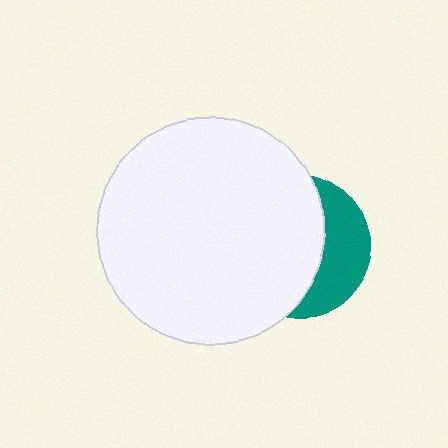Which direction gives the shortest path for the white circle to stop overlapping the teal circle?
Moving left gives the shortest separation.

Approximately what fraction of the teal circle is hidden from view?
Roughly 65% of the teal circle is hidden behind the white circle.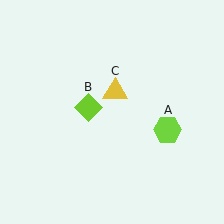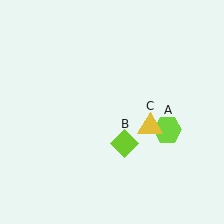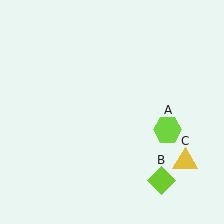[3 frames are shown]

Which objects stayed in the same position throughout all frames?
Lime hexagon (object A) remained stationary.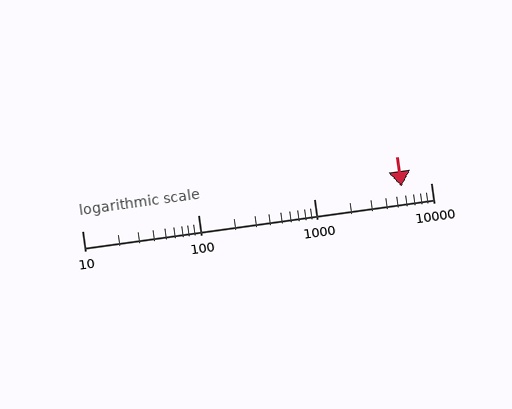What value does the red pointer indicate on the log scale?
The pointer indicates approximately 5600.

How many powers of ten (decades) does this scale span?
The scale spans 3 decades, from 10 to 10000.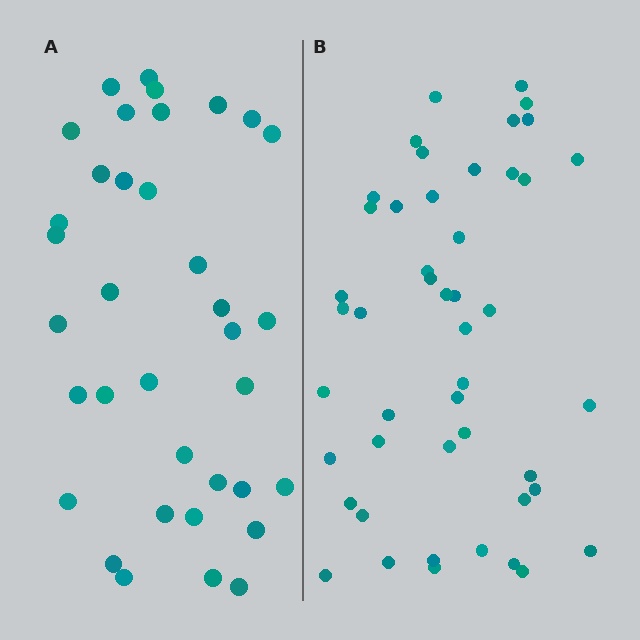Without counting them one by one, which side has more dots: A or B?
Region B (the right region) has more dots.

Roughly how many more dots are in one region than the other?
Region B has roughly 12 or so more dots than region A.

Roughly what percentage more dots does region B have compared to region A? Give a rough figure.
About 30% more.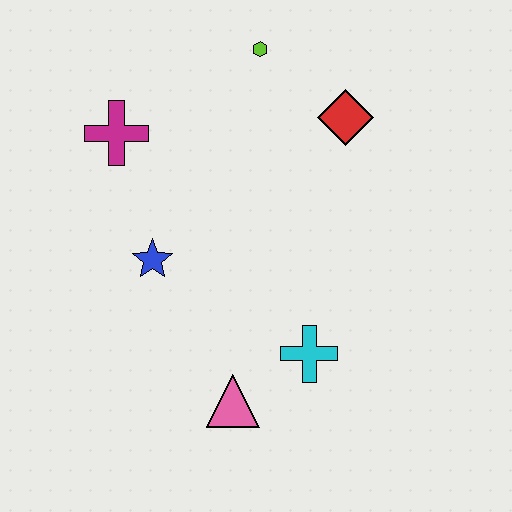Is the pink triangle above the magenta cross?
No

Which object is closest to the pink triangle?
The cyan cross is closest to the pink triangle.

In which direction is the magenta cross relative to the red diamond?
The magenta cross is to the left of the red diamond.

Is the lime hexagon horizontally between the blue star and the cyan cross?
Yes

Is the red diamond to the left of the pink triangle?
No